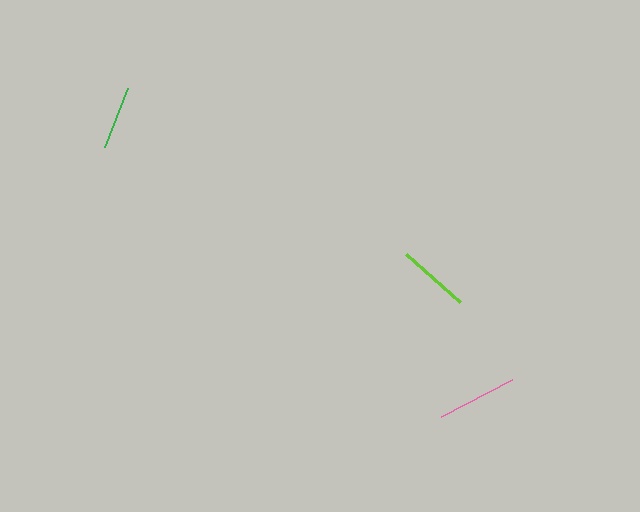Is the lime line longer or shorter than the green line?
The lime line is longer than the green line.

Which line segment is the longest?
The pink line is the longest at approximately 81 pixels.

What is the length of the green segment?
The green segment is approximately 64 pixels long.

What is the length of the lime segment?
The lime segment is approximately 73 pixels long.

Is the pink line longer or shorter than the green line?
The pink line is longer than the green line.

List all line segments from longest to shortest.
From longest to shortest: pink, lime, green.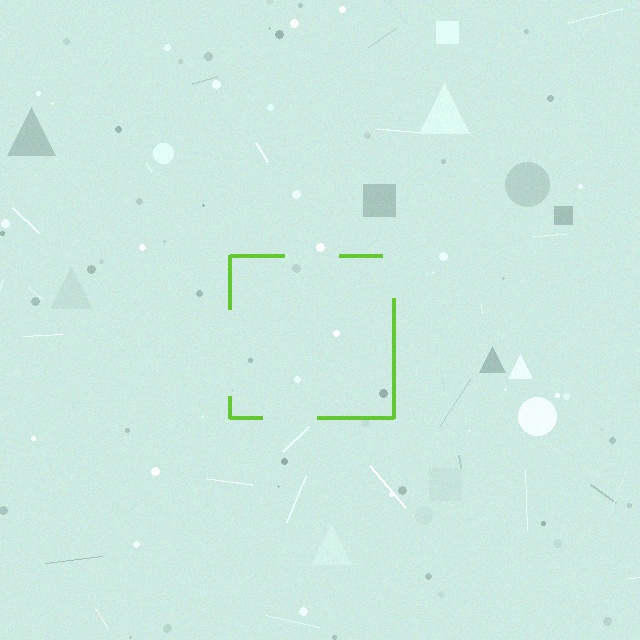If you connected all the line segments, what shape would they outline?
They would outline a square.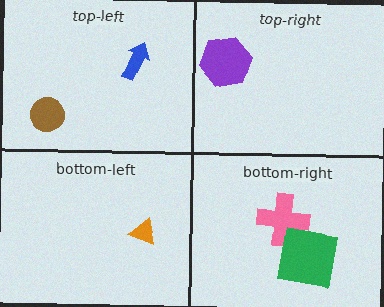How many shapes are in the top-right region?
1.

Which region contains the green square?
The bottom-right region.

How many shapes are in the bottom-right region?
2.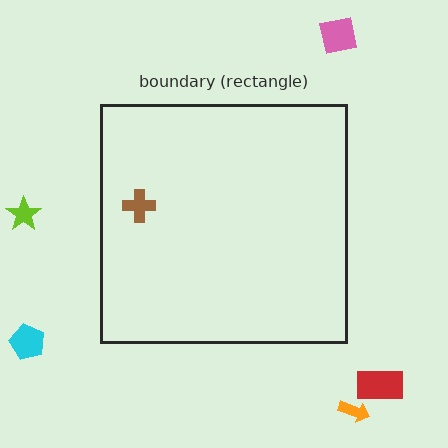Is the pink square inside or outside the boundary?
Outside.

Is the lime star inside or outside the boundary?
Outside.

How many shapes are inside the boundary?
1 inside, 5 outside.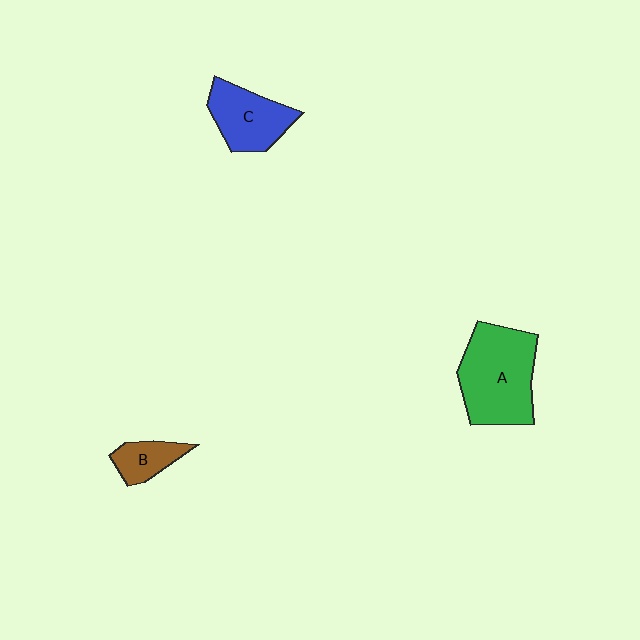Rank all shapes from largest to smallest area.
From largest to smallest: A (green), C (blue), B (brown).